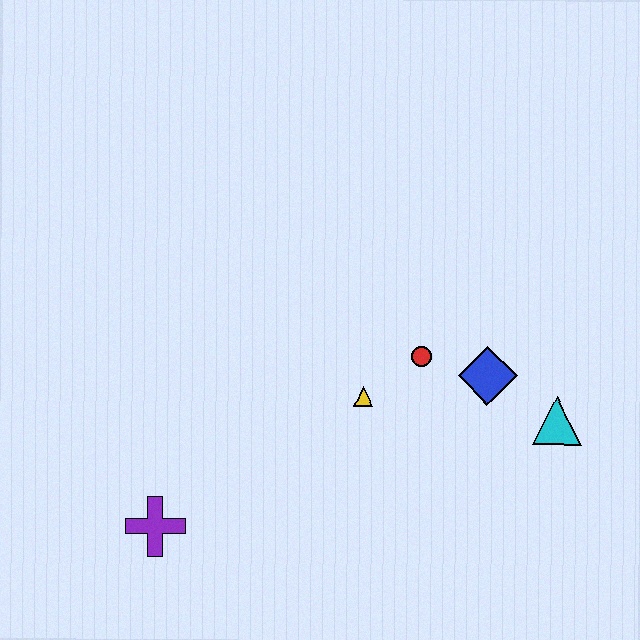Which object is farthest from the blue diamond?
The purple cross is farthest from the blue diamond.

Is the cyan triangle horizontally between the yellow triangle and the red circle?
No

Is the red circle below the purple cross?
No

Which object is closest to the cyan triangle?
The blue diamond is closest to the cyan triangle.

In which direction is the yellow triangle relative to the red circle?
The yellow triangle is to the left of the red circle.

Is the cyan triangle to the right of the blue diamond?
Yes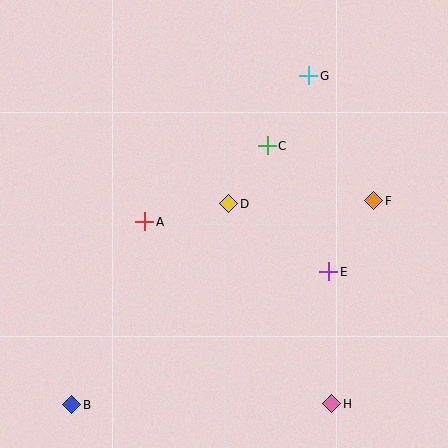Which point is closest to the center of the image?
Point D at (229, 204) is closest to the center.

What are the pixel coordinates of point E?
Point E is at (329, 272).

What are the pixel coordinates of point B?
Point B is at (72, 405).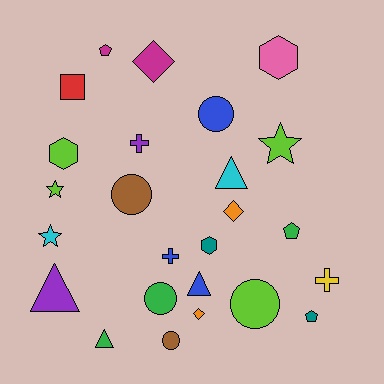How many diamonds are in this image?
There are 3 diamonds.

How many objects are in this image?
There are 25 objects.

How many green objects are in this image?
There are 3 green objects.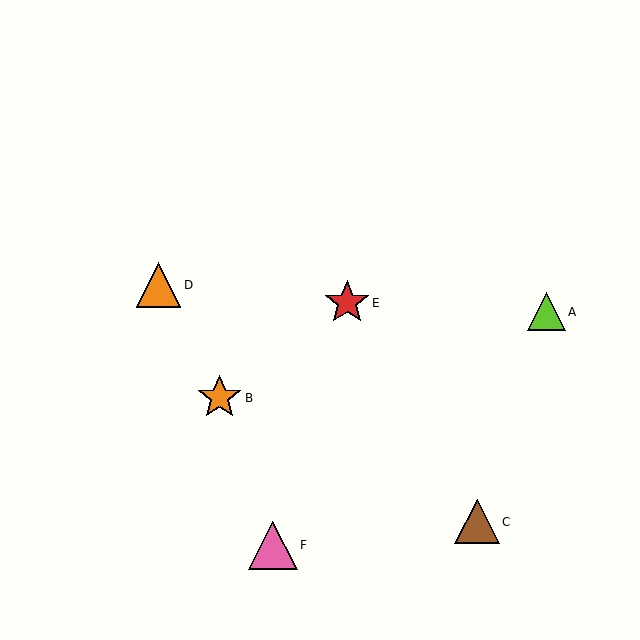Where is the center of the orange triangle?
The center of the orange triangle is at (159, 285).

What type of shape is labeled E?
Shape E is a red star.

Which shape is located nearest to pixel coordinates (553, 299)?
The lime triangle (labeled A) at (546, 312) is nearest to that location.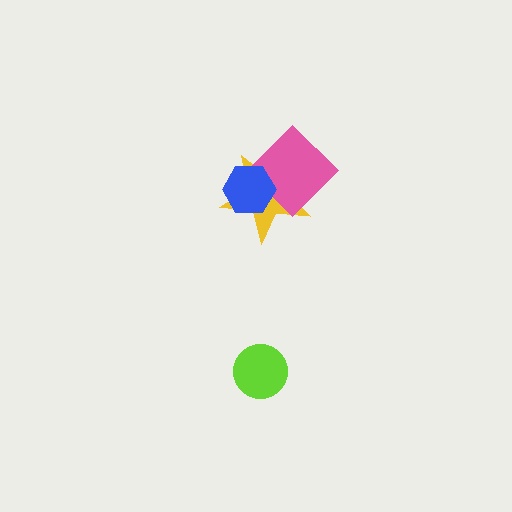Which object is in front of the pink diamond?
The blue hexagon is in front of the pink diamond.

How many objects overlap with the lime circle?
0 objects overlap with the lime circle.